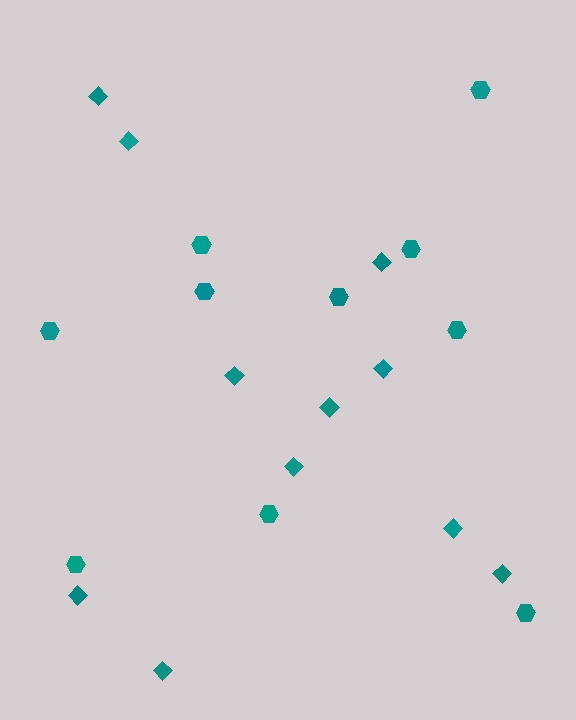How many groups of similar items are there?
There are 2 groups: one group of hexagons (10) and one group of diamonds (11).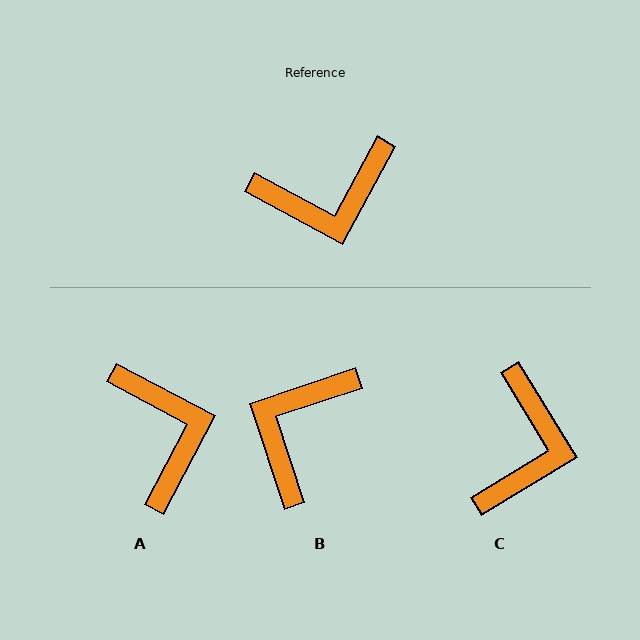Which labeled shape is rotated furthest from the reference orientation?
B, about 133 degrees away.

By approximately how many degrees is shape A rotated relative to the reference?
Approximately 90 degrees counter-clockwise.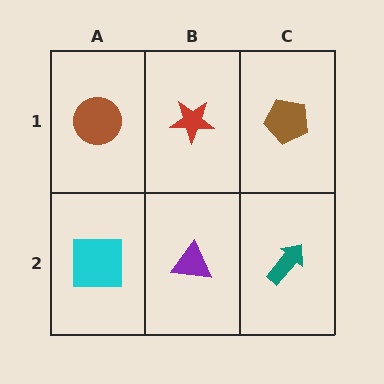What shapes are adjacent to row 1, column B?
A purple triangle (row 2, column B), a brown circle (row 1, column A), a brown pentagon (row 1, column C).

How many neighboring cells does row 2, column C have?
2.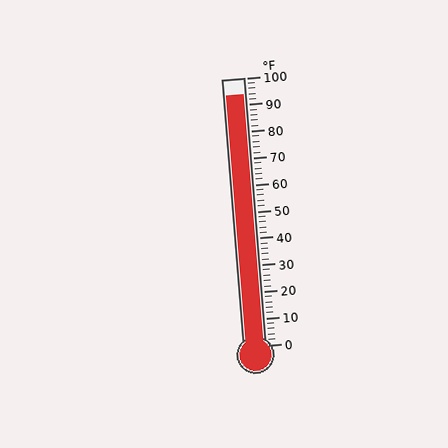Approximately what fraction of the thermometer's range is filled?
The thermometer is filled to approximately 95% of its range.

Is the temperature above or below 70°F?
The temperature is above 70°F.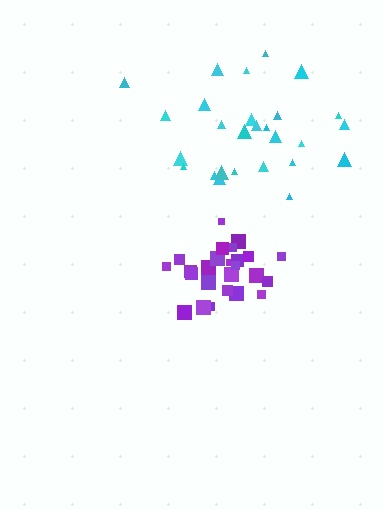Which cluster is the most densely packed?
Purple.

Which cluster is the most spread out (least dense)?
Cyan.